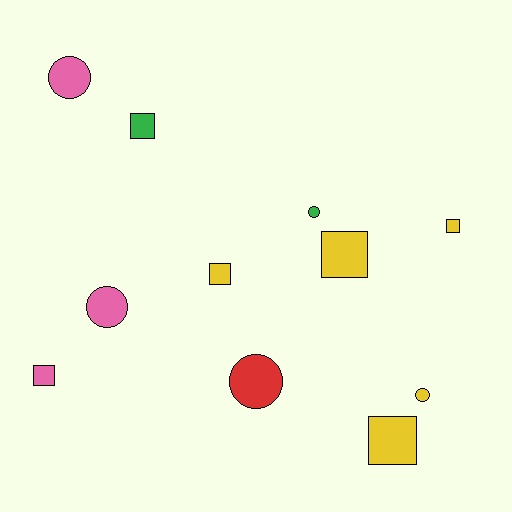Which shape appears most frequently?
Square, with 6 objects.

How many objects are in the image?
There are 11 objects.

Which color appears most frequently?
Yellow, with 5 objects.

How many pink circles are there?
There are 2 pink circles.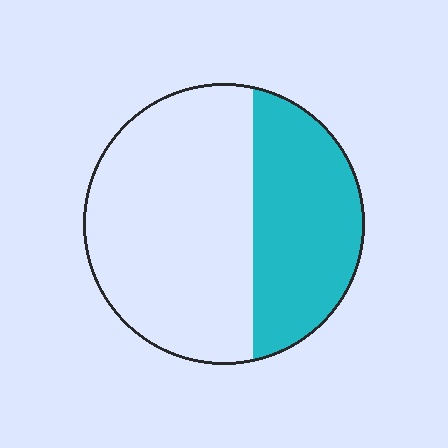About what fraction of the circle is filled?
About three eighths (3/8).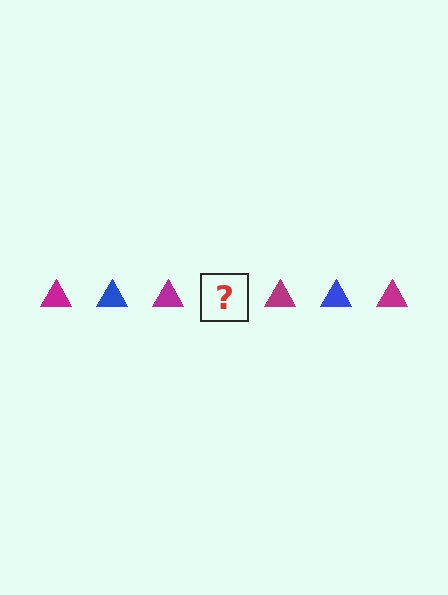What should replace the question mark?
The question mark should be replaced with a blue triangle.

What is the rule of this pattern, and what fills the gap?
The rule is that the pattern cycles through magenta, blue triangles. The gap should be filled with a blue triangle.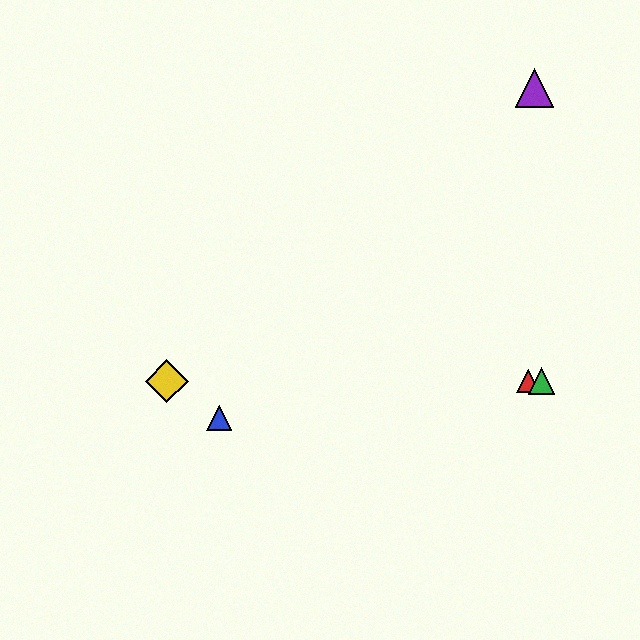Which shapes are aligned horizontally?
The red triangle, the green triangle, the yellow diamond are aligned horizontally.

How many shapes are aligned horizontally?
3 shapes (the red triangle, the green triangle, the yellow diamond) are aligned horizontally.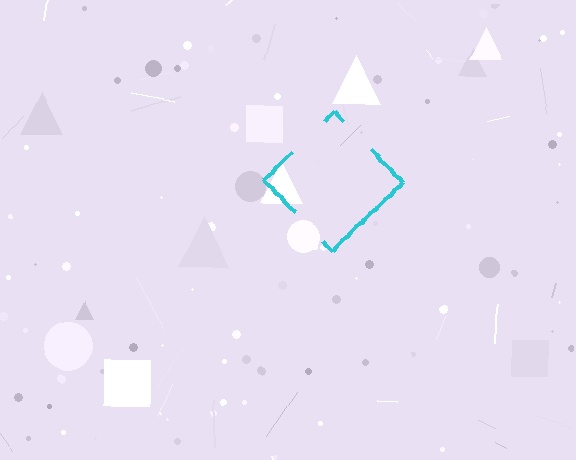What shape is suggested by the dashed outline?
The dashed outline suggests a diamond.